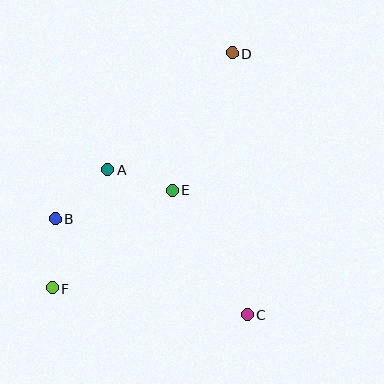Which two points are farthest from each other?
Points D and F are farthest from each other.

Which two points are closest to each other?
Points A and E are closest to each other.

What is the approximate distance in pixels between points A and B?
The distance between A and B is approximately 72 pixels.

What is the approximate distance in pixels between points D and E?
The distance between D and E is approximately 149 pixels.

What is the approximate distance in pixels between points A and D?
The distance between A and D is approximately 170 pixels.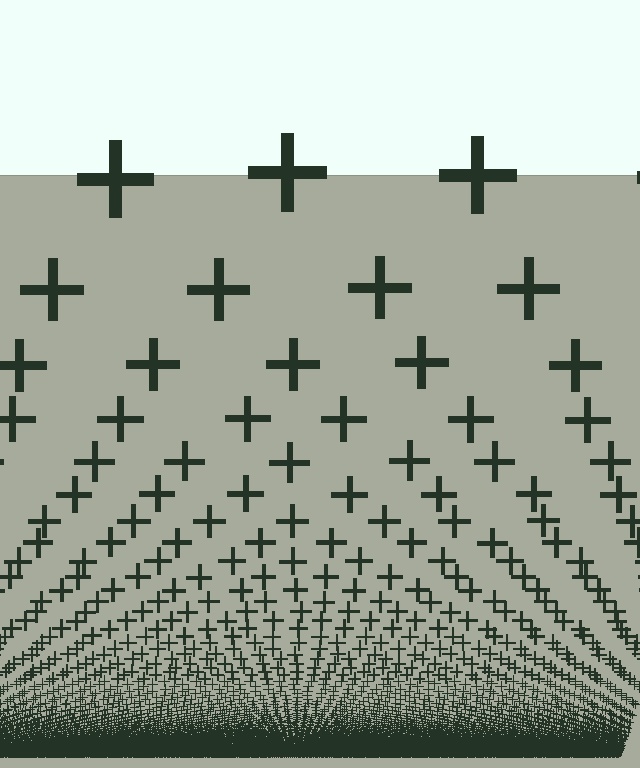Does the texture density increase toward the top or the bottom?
Density increases toward the bottom.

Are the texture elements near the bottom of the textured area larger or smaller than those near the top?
Smaller. The gradient is inverted — elements near the bottom are smaller and denser.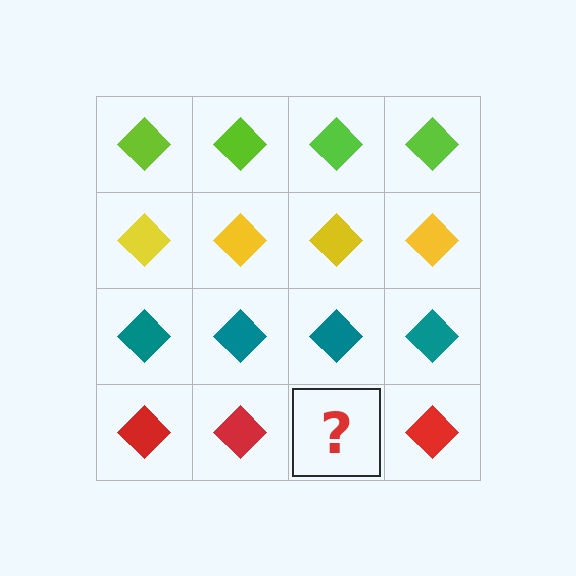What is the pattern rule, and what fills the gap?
The rule is that each row has a consistent color. The gap should be filled with a red diamond.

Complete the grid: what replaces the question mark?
The question mark should be replaced with a red diamond.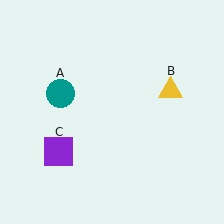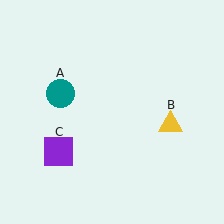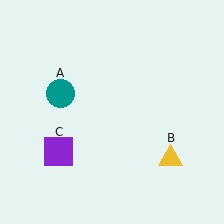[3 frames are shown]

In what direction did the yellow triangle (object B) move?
The yellow triangle (object B) moved down.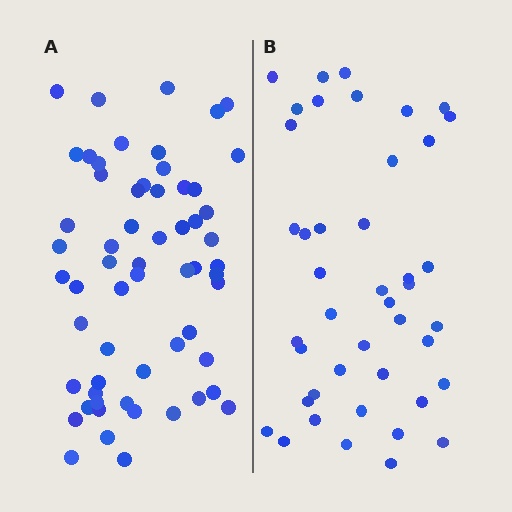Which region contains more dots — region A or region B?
Region A (the left region) has more dots.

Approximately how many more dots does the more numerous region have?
Region A has approximately 15 more dots than region B.